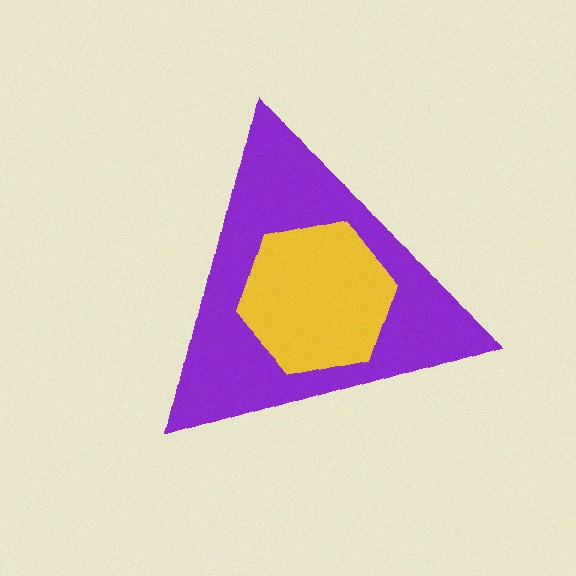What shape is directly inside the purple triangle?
The yellow hexagon.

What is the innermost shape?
The yellow hexagon.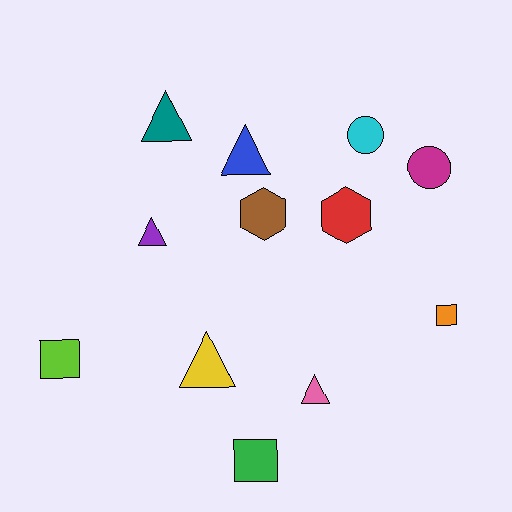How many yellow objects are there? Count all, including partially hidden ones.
There is 1 yellow object.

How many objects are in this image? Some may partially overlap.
There are 12 objects.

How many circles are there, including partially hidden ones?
There are 2 circles.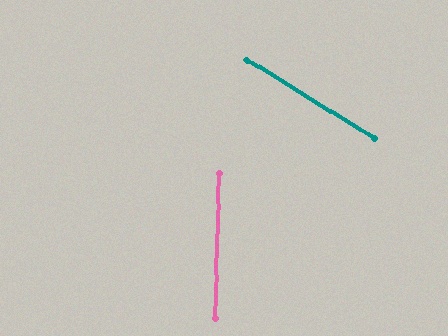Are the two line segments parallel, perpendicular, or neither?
Neither parallel nor perpendicular — they differ by about 60°.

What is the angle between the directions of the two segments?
Approximately 60 degrees.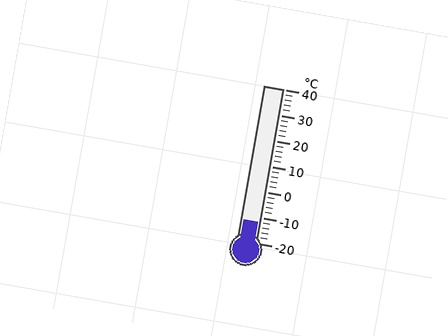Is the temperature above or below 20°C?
The temperature is below 20°C.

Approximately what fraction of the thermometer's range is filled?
The thermometer is filled to approximately 15% of its range.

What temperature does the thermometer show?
The thermometer shows approximately -12°C.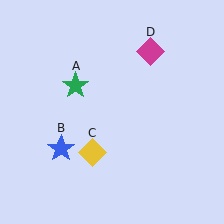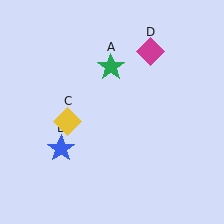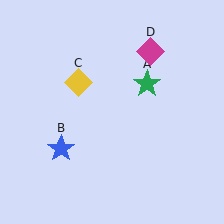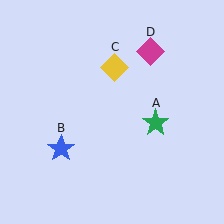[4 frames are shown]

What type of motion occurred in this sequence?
The green star (object A), yellow diamond (object C) rotated clockwise around the center of the scene.